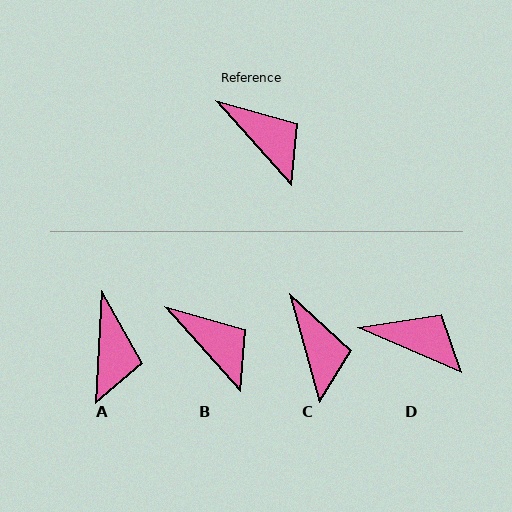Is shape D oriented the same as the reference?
No, it is off by about 24 degrees.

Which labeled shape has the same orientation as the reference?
B.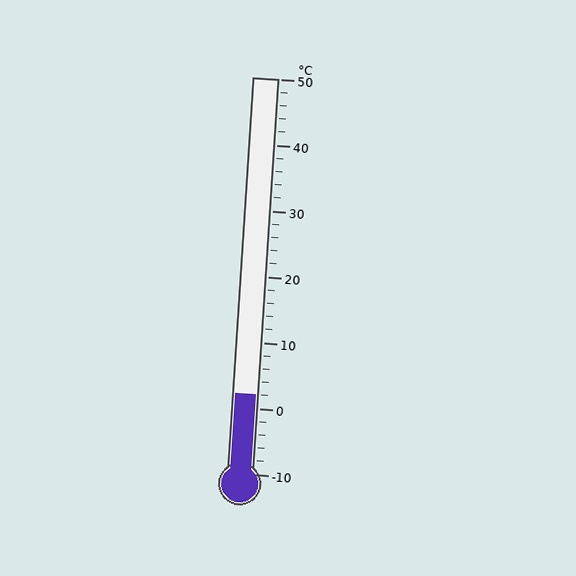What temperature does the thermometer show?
The thermometer shows approximately 2°C.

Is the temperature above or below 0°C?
The temperature is above 0°C.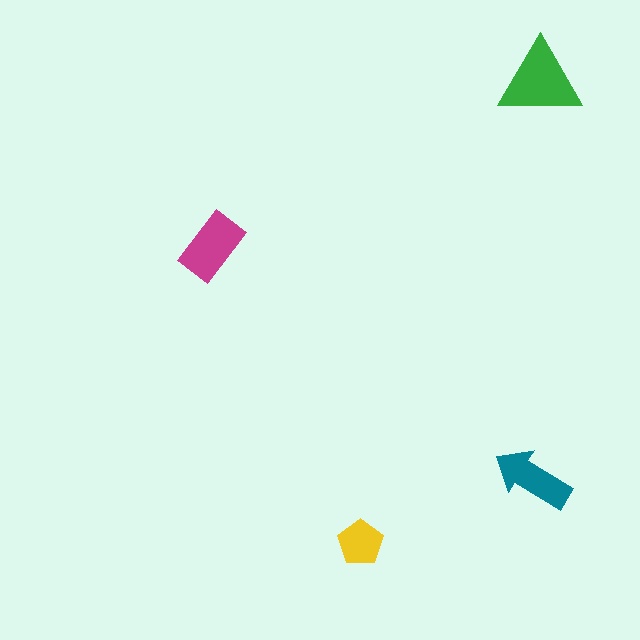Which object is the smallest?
The yellow pentagon.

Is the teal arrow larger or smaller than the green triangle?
Smaller.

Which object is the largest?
The green triangle.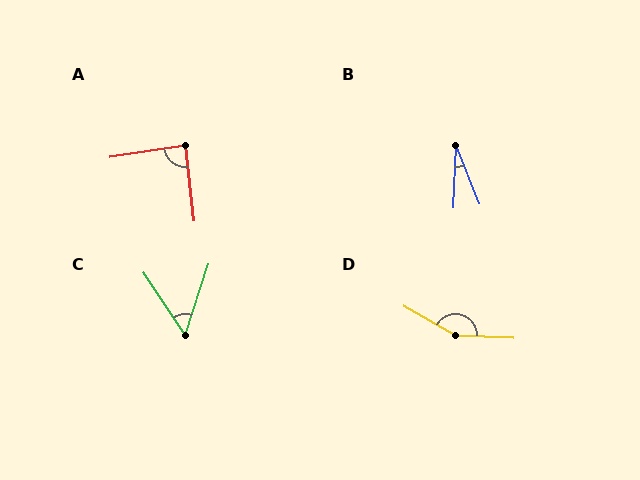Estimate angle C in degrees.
Approximately 52 degrees.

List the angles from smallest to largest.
B (24°), C (52°), A (88°), D (153°).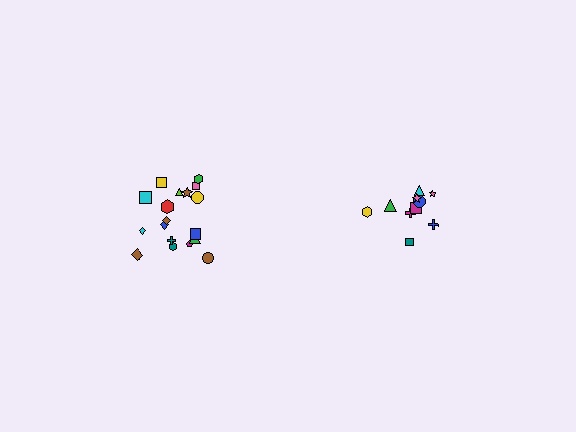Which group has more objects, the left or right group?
The left group.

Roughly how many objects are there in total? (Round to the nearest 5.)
Roughly 30 objects in total.